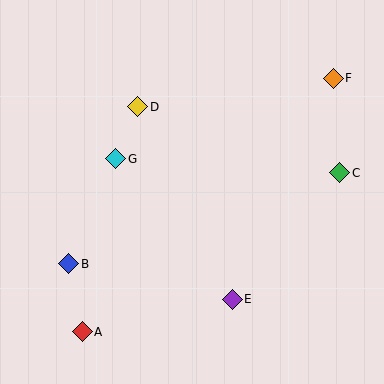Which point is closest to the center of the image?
Point G at (116, 159) is closest to the center.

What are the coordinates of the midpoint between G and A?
The midpoint between G and A is at (99, 245).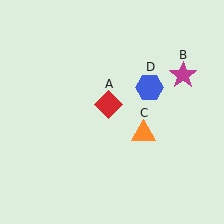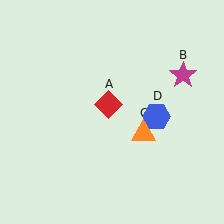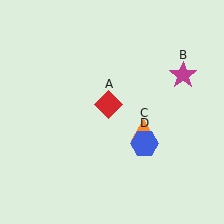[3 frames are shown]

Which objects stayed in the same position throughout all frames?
Red diamond (object A) and magenta star (object B) and orange triangle (object C) remained stationary.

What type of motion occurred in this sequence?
The blue hexagon (object D) rotated clockwise around the center of the scene.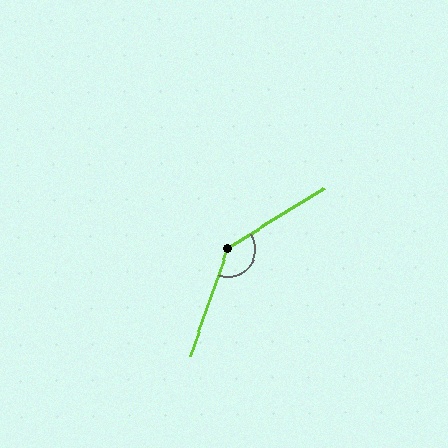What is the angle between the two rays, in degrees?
Approximately 141 degrees.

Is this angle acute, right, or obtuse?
It is obtuse.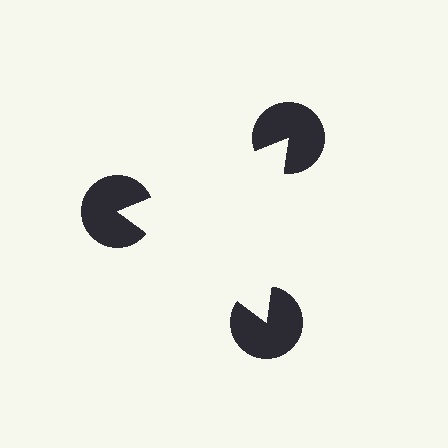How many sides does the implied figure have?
3 sides.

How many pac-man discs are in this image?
There are 3 — one at each vertex of the illusory triangle.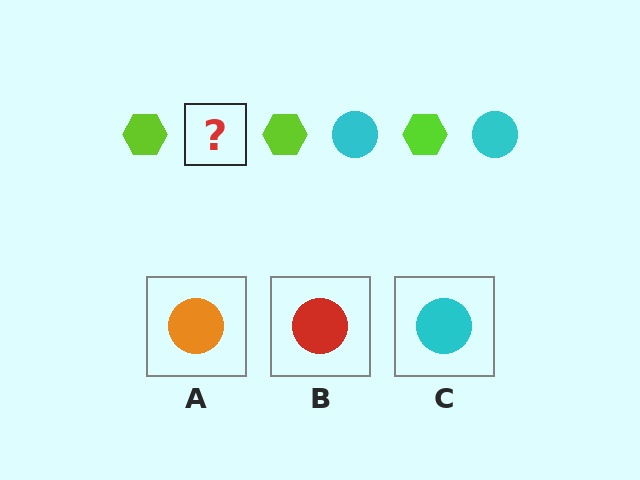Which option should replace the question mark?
Option C.